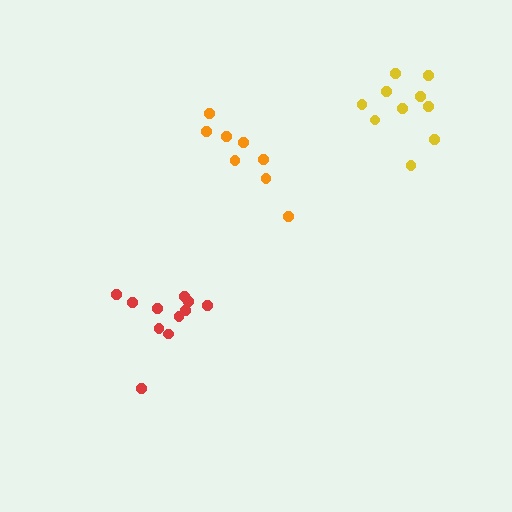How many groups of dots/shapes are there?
There are 3 groups.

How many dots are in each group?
Group 1: 11 dots, Group 2: 10 dots, Group 3: 8 dots (29 total).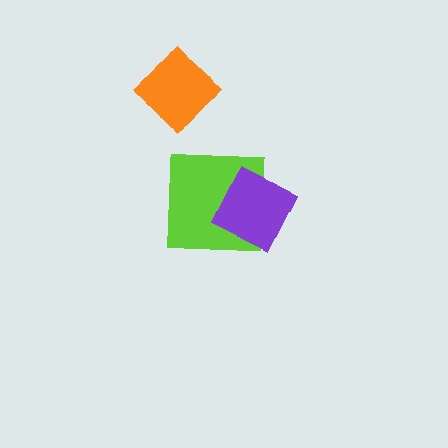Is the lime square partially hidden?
Yes, it is partially covered by another shape.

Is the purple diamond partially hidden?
No, no other shape covers it.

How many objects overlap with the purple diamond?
1 object overlaps with the purple diamond.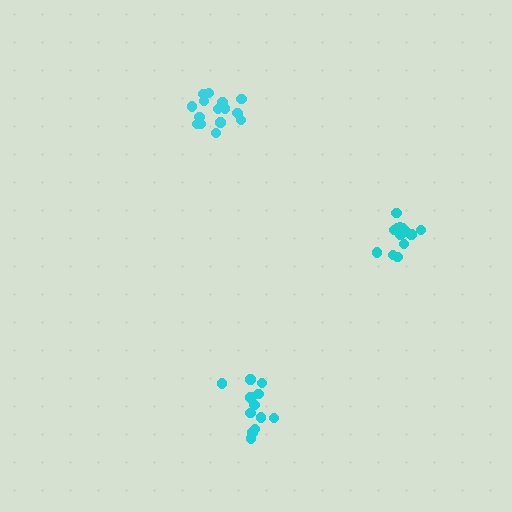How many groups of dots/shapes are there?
There are 3 groups.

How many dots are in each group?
Group 1: 12 dots, Group 2: 13 dots, Group 3: 15 dots (40 total).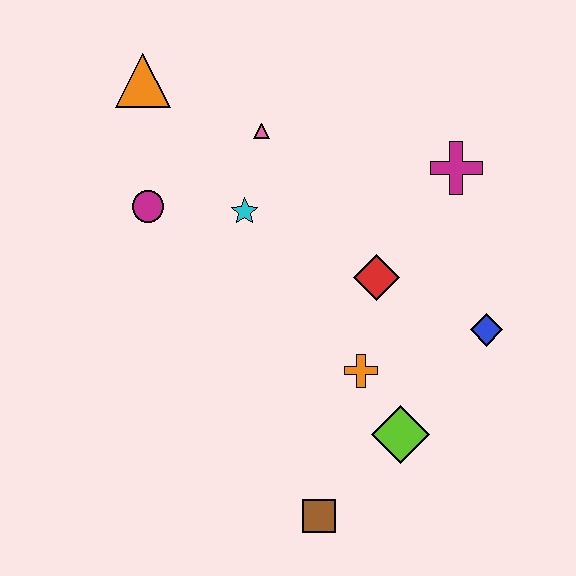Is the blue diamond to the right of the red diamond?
Yes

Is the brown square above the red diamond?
No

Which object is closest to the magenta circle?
The cyan star is closest to the magenta circle.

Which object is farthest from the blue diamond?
The orange triangle is farthest from the blue diamond.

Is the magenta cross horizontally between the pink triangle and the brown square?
No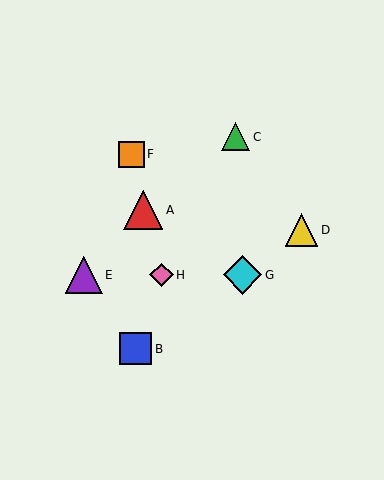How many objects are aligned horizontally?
3 objects (E, G, H) are aligned horizontally.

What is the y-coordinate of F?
Object F is at y≈154.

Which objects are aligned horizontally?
Objects E, G, H are aligned horizontally.